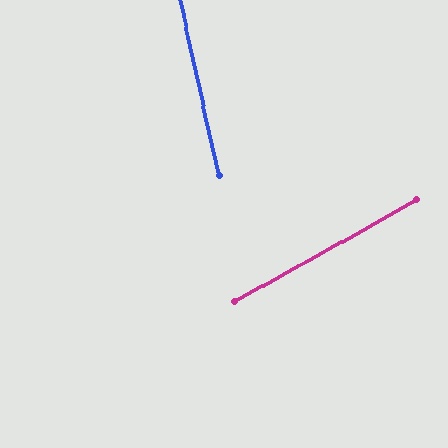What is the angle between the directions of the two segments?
Approximately 73 degrees.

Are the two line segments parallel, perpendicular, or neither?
Neither parallel nor perpendicular — they differ by about 73°.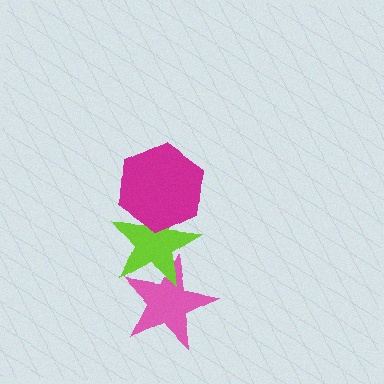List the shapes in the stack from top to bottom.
From top to bottom: the magenta hexagon, the lime star, the pink star.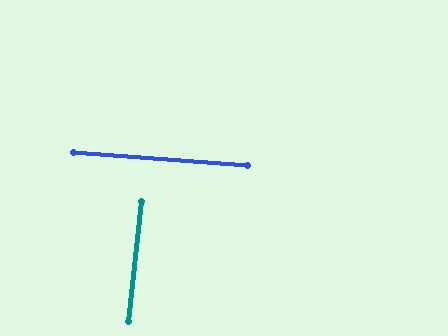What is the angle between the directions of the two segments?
Approximately 88 degrees.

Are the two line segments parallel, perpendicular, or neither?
Perpendicular — they meet at approximately 88°.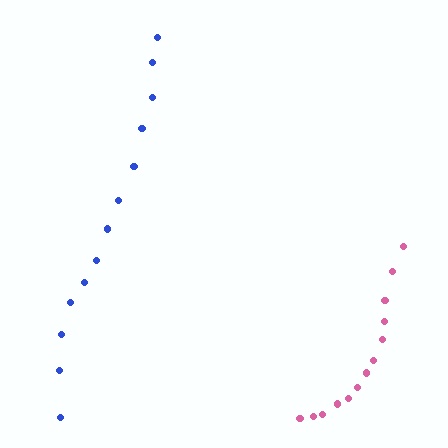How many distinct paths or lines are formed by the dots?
There are 2 distinct paths.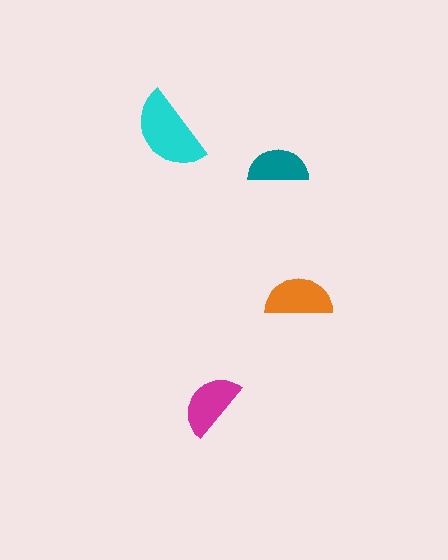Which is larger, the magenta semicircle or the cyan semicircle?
The cyan one.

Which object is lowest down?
The magenta semicircle is bottommost.